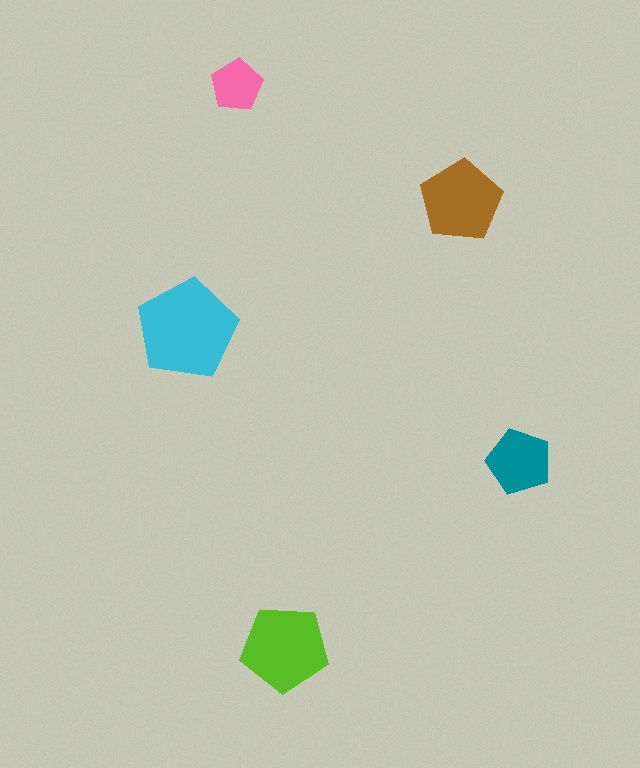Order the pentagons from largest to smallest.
the cyan one, the lime one, the brown one, the teal one, the pink one.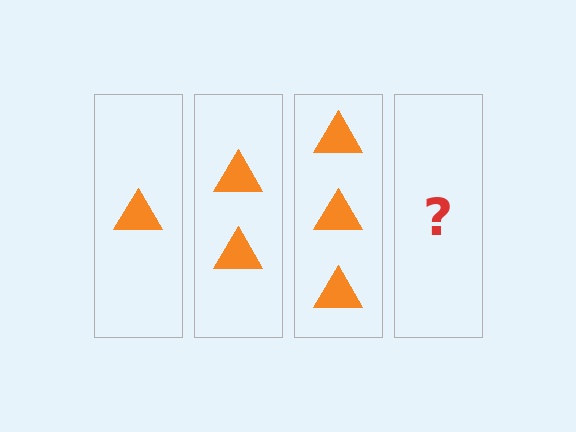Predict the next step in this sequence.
The next step is 4 triangles.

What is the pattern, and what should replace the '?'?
The pattern is that each step adds one more triangle. The '?' should be 4 triangles.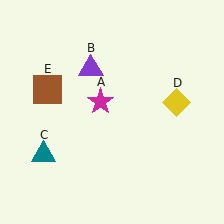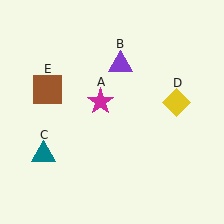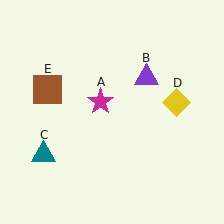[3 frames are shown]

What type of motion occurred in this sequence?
The purple triangle (object B) rotated clockwise around the center of the scene.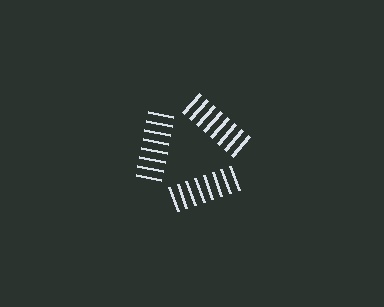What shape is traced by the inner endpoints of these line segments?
An illusory triangle — the line segments terminate on its edges but no continuous stroke is drawn.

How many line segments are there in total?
24 — 8 along each of the 3 edges.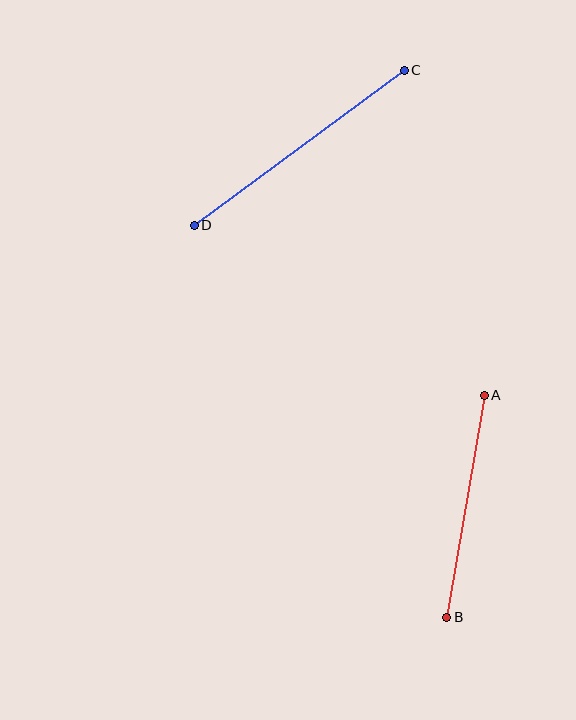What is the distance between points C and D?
The distance is approximately 261 pixels.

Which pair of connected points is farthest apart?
Points C and D are farthest apart.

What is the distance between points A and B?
The distance is approximately 225 pixels.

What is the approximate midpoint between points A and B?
The midpoint is at approximately (465, 506) pixels.